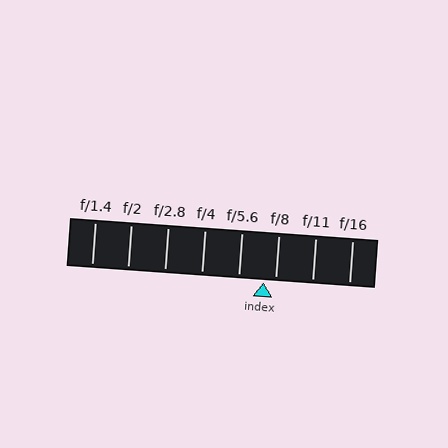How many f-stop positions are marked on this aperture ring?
There are 8 f-stop positions marked.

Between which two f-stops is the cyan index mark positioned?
The index mark is between f/5.6 and f/8.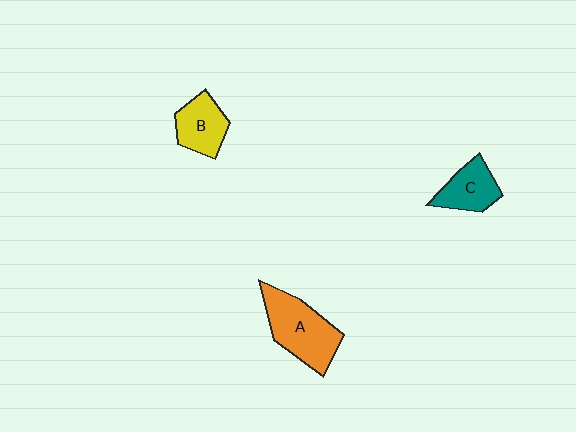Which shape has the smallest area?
Shape C (teal).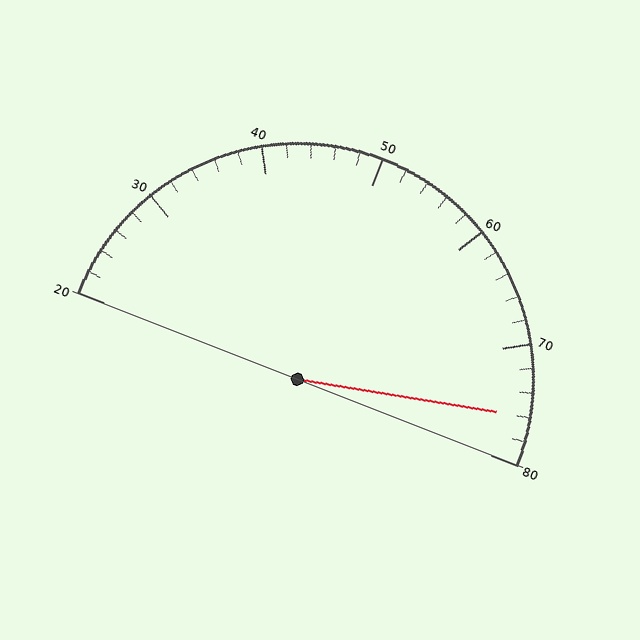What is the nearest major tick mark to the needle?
The nearest major tick mark is 80.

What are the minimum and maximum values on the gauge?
The gauge ranges from 20 to 80.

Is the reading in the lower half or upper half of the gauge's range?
The reading is in the upper half of the range (20 to 80).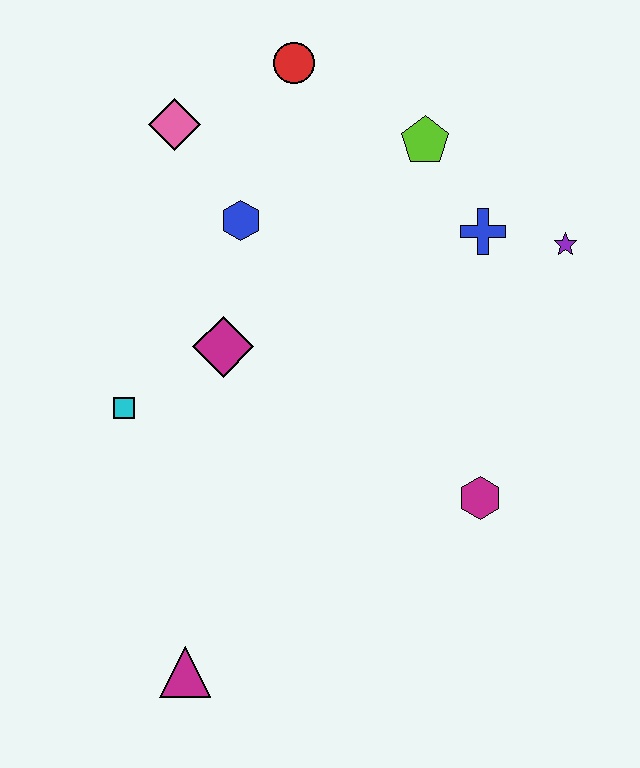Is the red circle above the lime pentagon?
Yes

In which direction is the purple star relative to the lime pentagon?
The purple star is to the right of the lime pentagon.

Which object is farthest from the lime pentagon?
The magenta triangle is farthest from the lime pentagon.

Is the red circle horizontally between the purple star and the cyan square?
Yes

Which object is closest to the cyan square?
The magenta diamond is closest to the cyan square.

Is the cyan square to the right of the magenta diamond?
No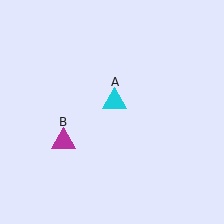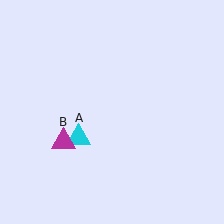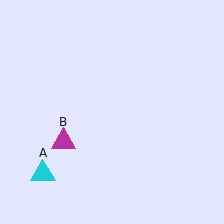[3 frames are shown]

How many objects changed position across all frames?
1 object changed position: cyan triangle (object A).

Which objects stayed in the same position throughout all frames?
Magenta triangle (object B) remained stationary.